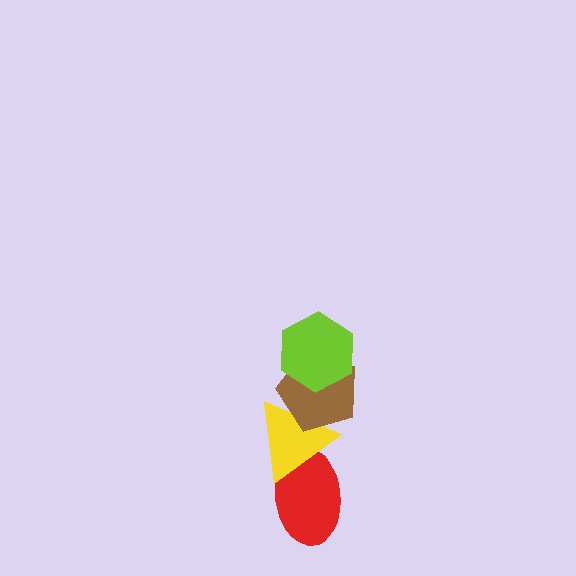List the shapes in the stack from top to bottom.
From top to bottom: the lime hexagon, the brown pentagon, the yellow triangle, the red ellipse.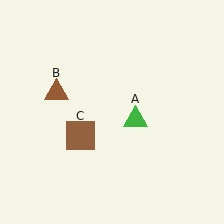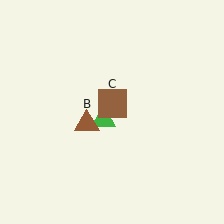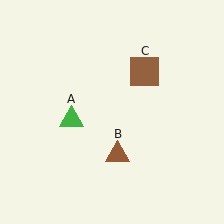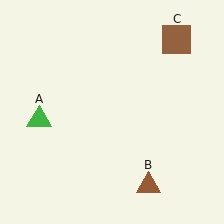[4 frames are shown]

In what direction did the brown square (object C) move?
The brown square (object C) moved up and to the right.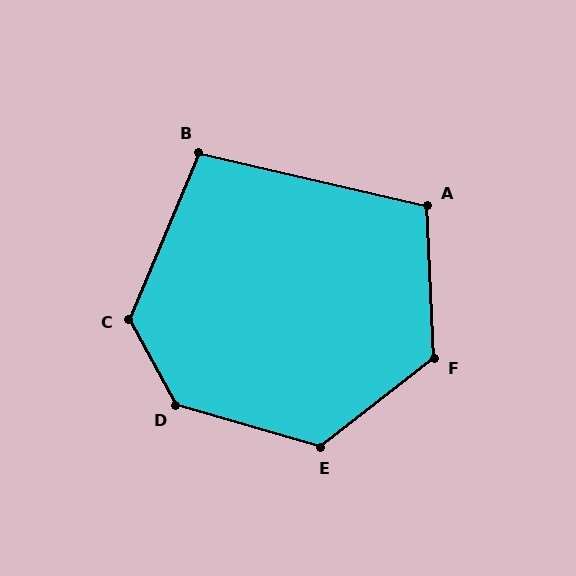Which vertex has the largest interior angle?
D, at approximately 135 degrees.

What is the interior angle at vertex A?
Approximately 105 degrees (obtuse).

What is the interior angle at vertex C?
Approximately 129 degrees (obtuse).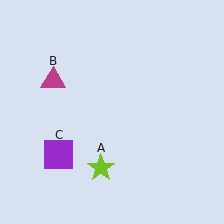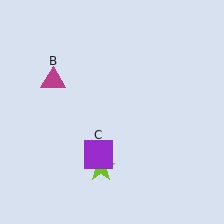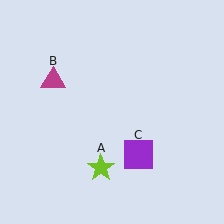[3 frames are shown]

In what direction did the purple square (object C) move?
The purple square (object C) moved right.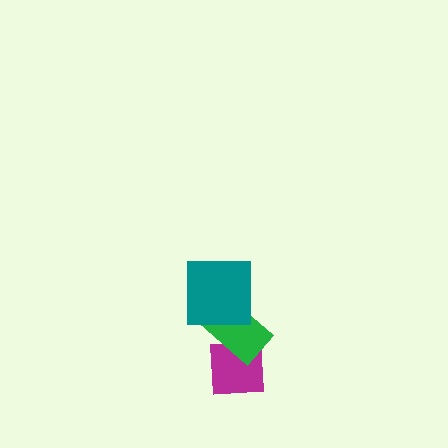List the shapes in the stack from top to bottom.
From top to bottom: the teal square, the green rectangle, the magenta square.